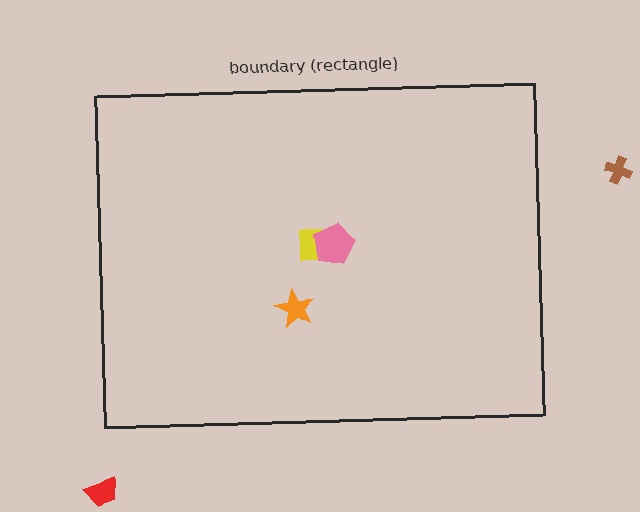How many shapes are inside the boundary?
3 inside, 2 outside.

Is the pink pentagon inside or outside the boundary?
Inside.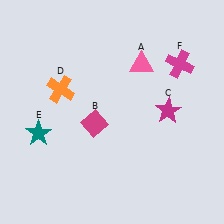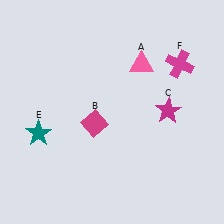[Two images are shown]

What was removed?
The orange cross (D) was removed in Image 2.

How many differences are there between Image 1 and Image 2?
There is 1 difference between the two images.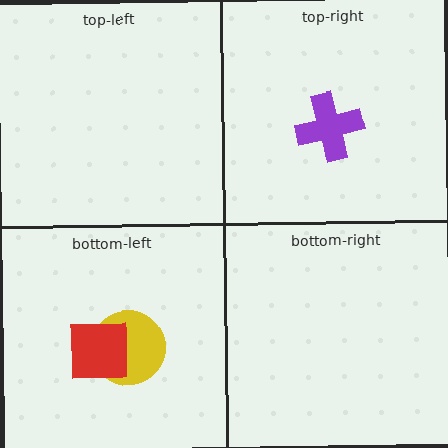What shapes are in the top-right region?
The purple cross.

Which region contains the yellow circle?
The bottom-left region.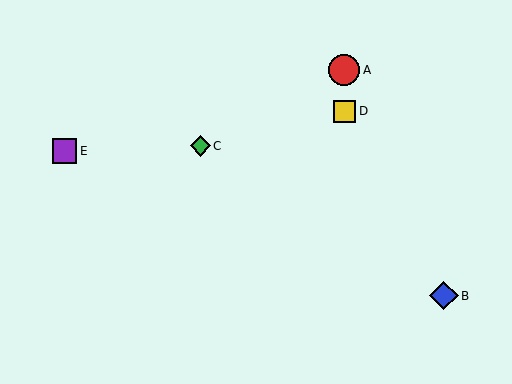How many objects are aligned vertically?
2 objects (A, D) are aligned vertically.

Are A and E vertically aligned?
No, A is at x≈344 and E is at x≈65.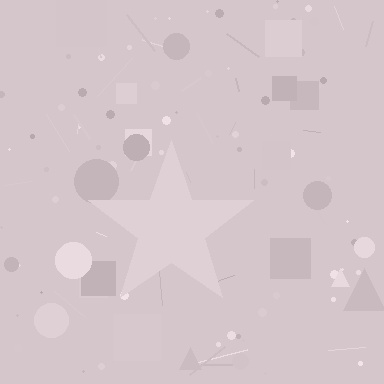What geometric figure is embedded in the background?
A star is embedded in the background.